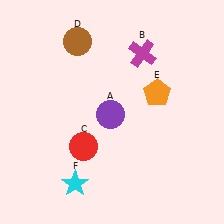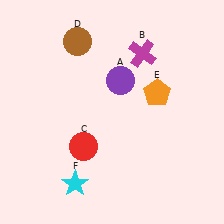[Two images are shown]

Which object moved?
The purple circle (A) moved up.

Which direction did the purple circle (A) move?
The purple circle (A) moved up.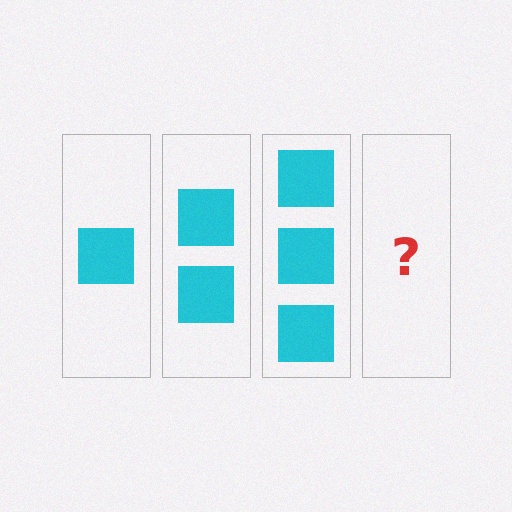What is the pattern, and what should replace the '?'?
The pattern is that each step adds one more square. The '?' should be 4 squares.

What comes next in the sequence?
The next element should be 4 squares.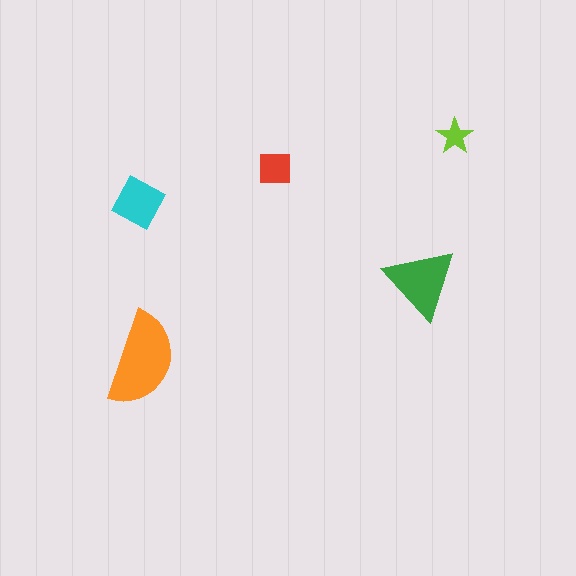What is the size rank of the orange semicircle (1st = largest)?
1st.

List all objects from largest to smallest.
The orange semicircle, the green triangle, the cyan diamond, the red square, the lime star.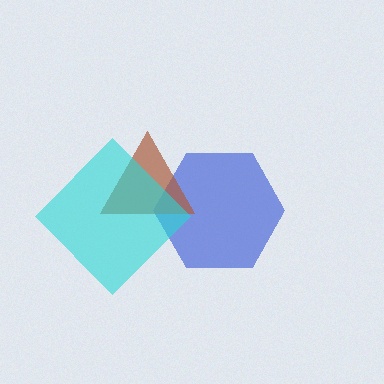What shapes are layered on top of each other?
The layered shapes are: a blue hexagon, a brown triangle, a cyan diamond.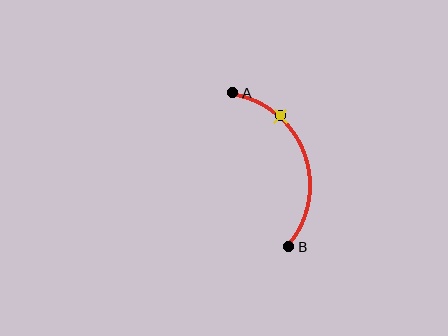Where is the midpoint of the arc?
The arc midpoint is the point on the curve farthest from the straight line joining A and B. It sits to the right of that line.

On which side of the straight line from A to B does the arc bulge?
The arc bulges to the right of the straight line connecting A and B.